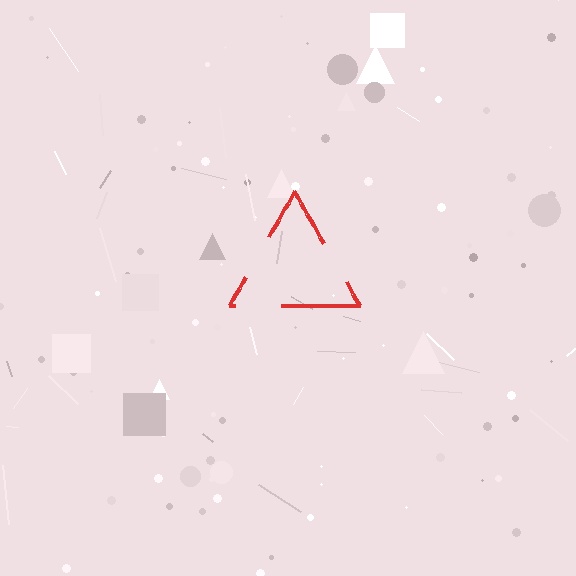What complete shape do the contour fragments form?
The contour fragments form a triangle.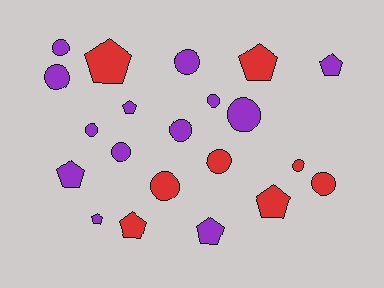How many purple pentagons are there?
There are 5 purple pentagons.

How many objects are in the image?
There are 21 objects.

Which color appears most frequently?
Purple, with 13 objects.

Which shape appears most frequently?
Circle, with 12 objects.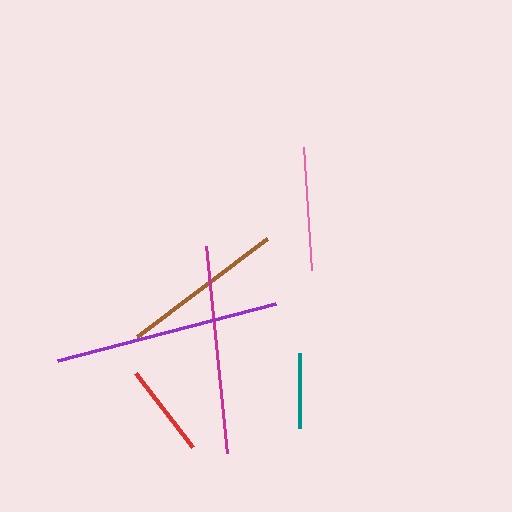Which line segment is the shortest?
The teal line is the shortest at approximately 76 pixels.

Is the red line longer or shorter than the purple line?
The purple line is longer than the red line.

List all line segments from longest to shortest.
From longest to shortest: purple, magenta, brown, pink, red, teal.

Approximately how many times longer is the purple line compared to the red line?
The purple line is approximately 2.4 times the length of the red line.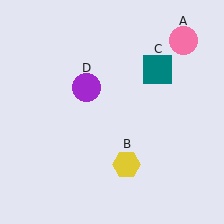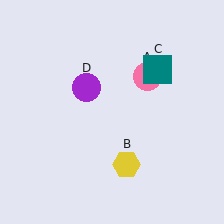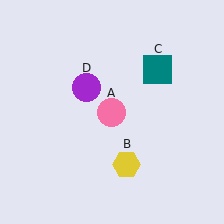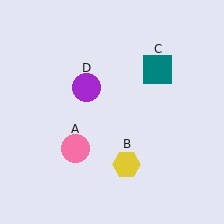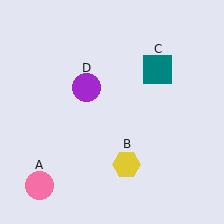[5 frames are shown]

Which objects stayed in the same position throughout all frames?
Yellow hexagon (object B) and teal square (object C) and purple circle (object D) remained stationary.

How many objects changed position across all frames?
1 object changed position: pink circle (object A).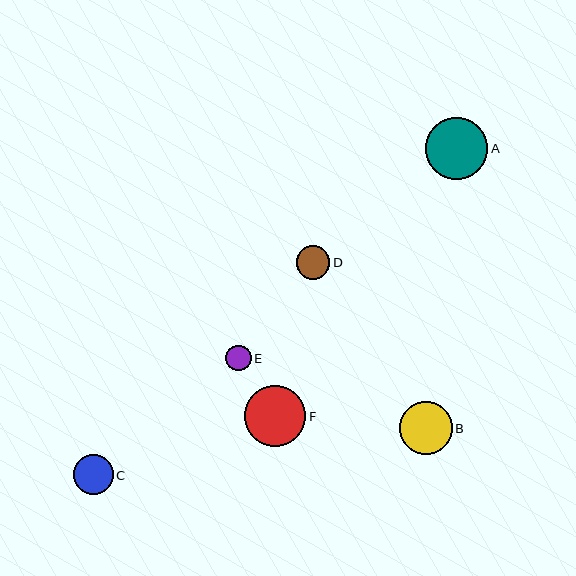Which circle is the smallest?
Circle E is the smallest with a size of approximately 25 pixels.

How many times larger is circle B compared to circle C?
Circle B is approximately 1.3 times the size of circle C.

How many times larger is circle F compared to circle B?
Circle F is approximately 1.2 times the size of circle B.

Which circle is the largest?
Circle A is the largest with a size of approximately 62 pixels.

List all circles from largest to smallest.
From largest to smallest: A, F, B, C, D, E.